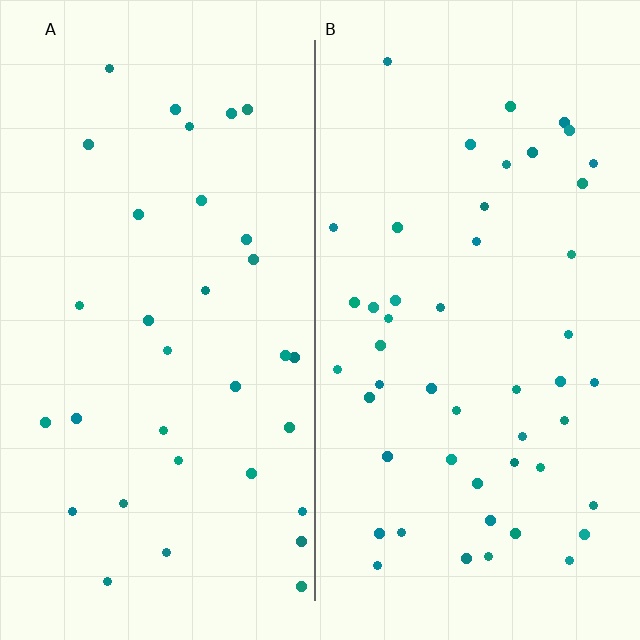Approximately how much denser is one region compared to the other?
Approximately 1.5× — region B over region A.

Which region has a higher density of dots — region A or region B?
B (the right).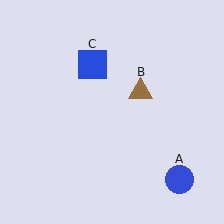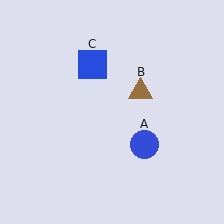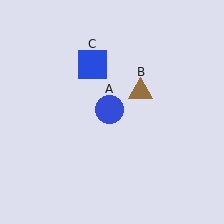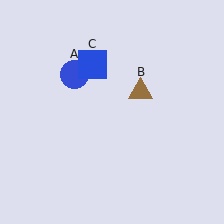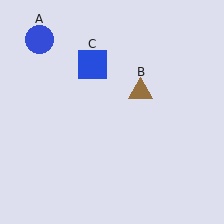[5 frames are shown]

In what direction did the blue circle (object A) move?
The blue circle (object A) moved up and to the left.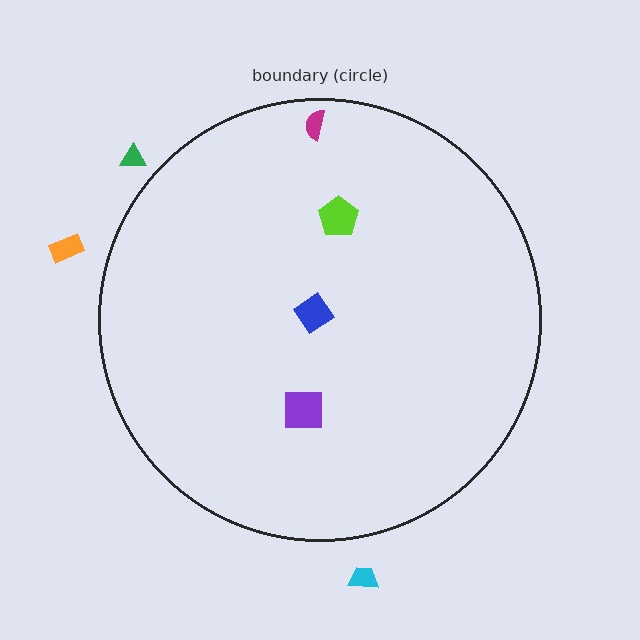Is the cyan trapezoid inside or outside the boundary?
Outside.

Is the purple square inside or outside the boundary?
Inside.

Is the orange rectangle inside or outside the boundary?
Outside.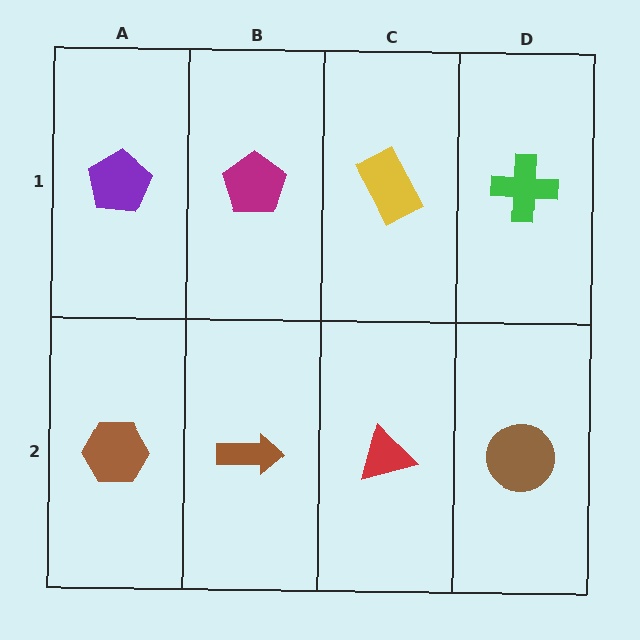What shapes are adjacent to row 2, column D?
A green cross (row 1, column D), a red triangle (row 2, column C).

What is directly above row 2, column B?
A magenta pentagon.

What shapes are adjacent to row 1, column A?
A brown hexagon (row 2, column A), a magenta pentagon (row 1, column B).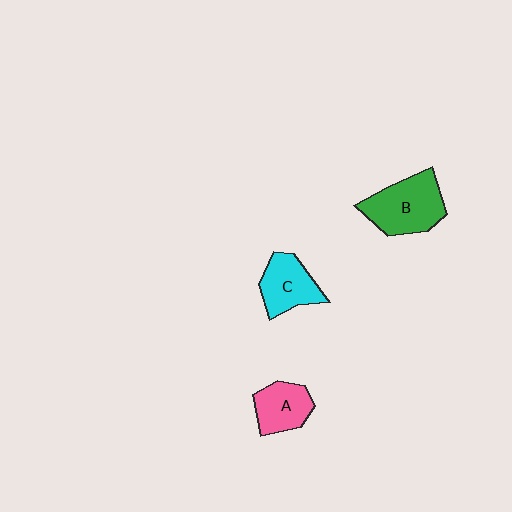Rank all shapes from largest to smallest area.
From largest to smallest: B (green), C (cyan), A (pink).